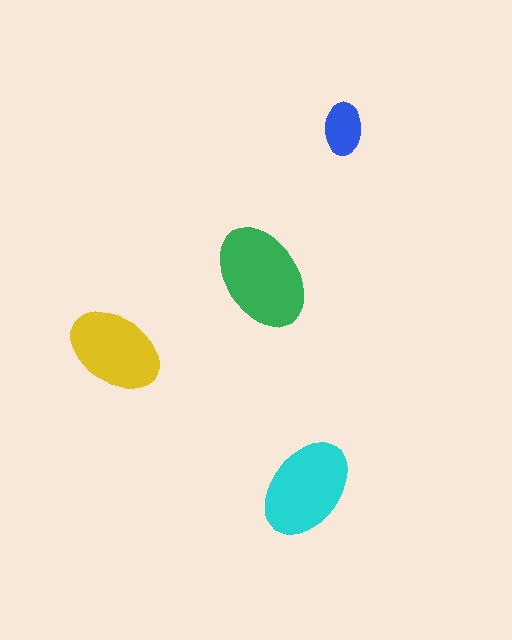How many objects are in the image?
There are 4 objects in the image.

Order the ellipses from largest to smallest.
the green one, the cyan one, the yellow one, the blue one.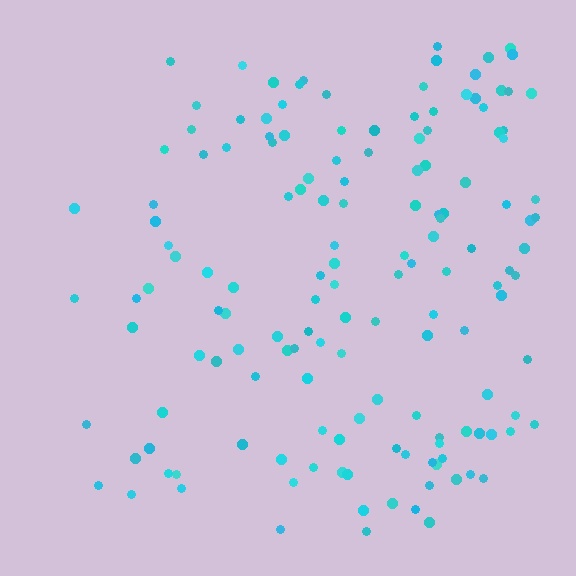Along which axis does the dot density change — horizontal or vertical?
Horizontal.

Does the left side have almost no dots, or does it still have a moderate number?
Still a moderate number, just noticeably fewer than the right.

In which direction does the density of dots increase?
From left to right, with the right side densest.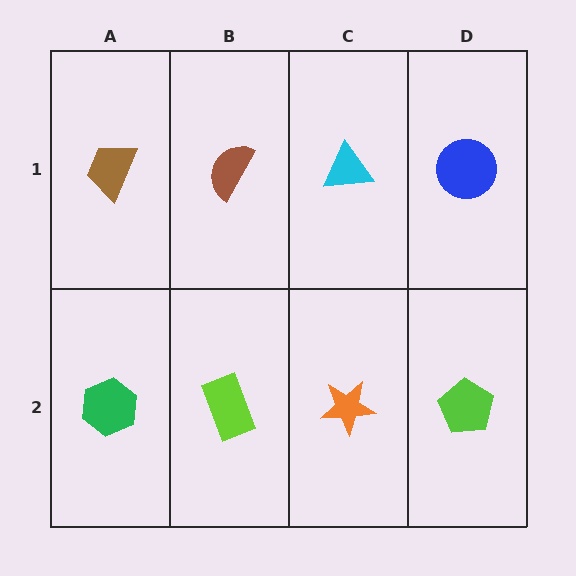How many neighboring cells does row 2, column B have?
3.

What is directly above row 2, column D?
A blue circle.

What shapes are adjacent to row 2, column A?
A brown trapezoid (row 1, column A), a lime rectangle (row 2, column B).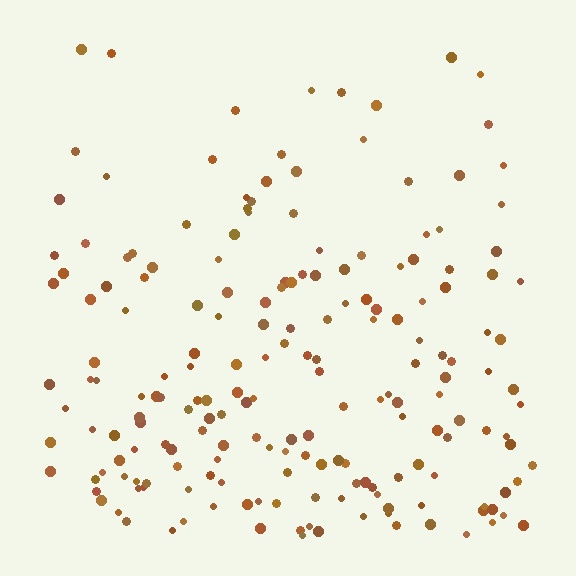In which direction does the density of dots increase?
From top to bottom, with the bottom side densest.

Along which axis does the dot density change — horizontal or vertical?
Vertical.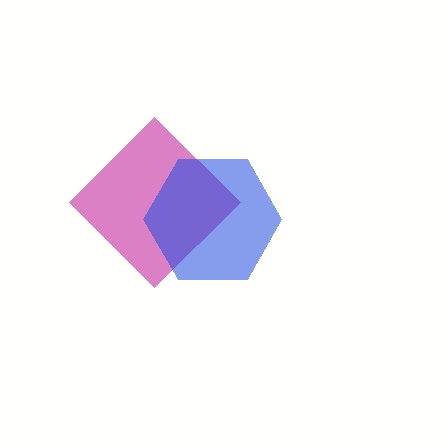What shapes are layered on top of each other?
The layered shapes are: a magenta diamond, a blue hexagon.